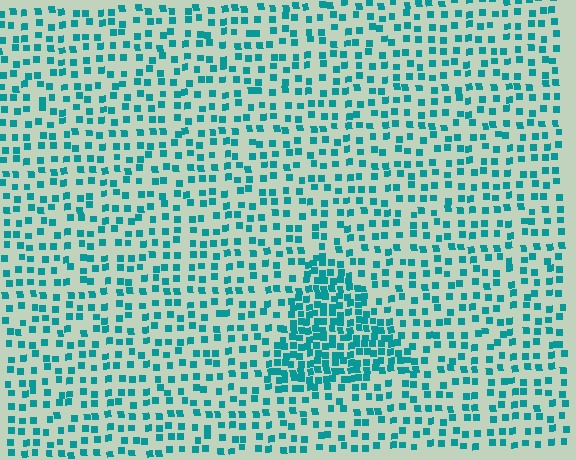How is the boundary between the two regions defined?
The boundary is defined by a change in element density (approximately 2.3x ratio). All elements are the same color, size, and shape.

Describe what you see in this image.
The image contains small teal elements arranged at two different densities. A triangle-shaped region is visible where the elements are more densely packed than the surrounding area.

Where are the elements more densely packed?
The elements are more densely packed inside the triangle boundary.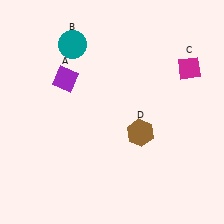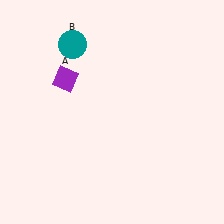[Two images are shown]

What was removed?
The brown hexagon (D), the magenta diamond (C) were removed in Image 2.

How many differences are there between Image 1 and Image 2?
There are 2 differences between the two images.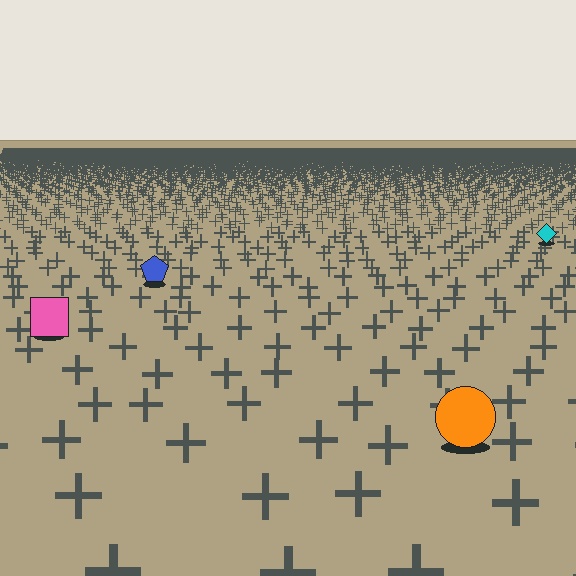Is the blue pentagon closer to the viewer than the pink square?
No. The pink square is closer — you can tell from the texture gradient: the ground texture is coarser near it.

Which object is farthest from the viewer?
The cyan diamond is farthest from the viewer. It appears smaller and the ground texture around it is denser.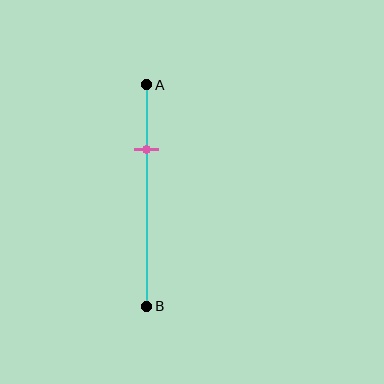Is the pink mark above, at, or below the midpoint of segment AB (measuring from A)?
The pink mark is above the midpoint of segment AB.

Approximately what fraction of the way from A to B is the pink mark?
The pink mark is approximately 30% of the way from A to B.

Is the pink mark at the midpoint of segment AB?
No, the mark is at about 30% from A, not at the 50% midpoint.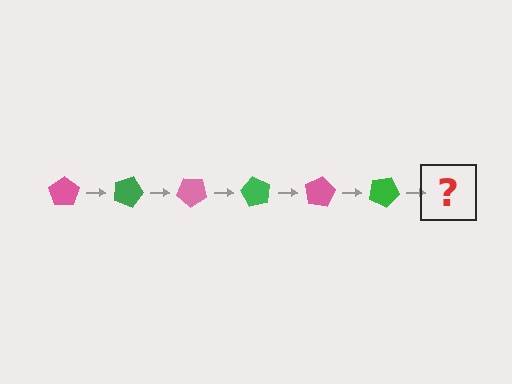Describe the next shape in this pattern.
It should be a pink pentagon, rotated 120 degrees from the start.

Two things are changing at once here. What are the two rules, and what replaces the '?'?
The two rules are that it rotates 20 degrees each step and the color cycles through pink and green. The '?' should be a pink pentagon, rotated 120 degrees from the start.